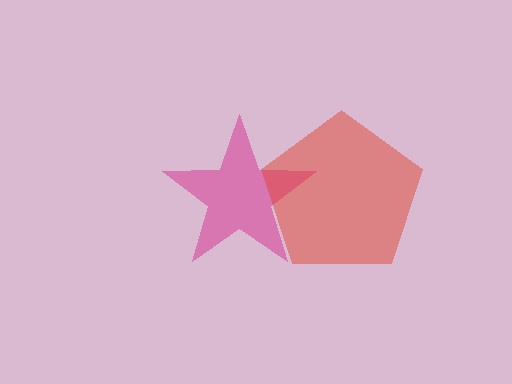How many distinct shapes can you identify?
There are 2 distinct shapes: a magenta star, a red pentagon.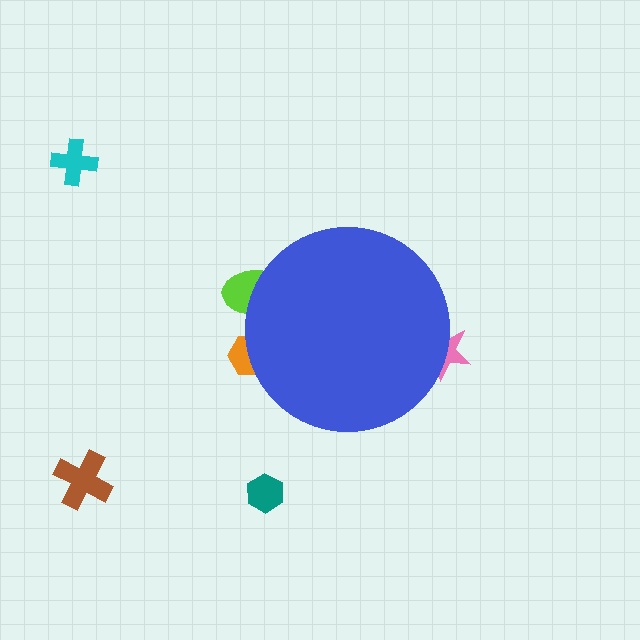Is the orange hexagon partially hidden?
Yes, the orange hexagon is partially hidden behind the blue circle.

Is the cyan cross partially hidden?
No, the cyan cross is fully visible.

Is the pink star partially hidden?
Yes, the pink star is partially hidden behind the blue circle.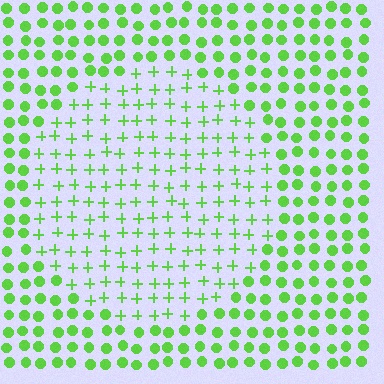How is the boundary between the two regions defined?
The boundary is defined by a change in element shape: plus signs inside vs. circles outside. All elements share the same color and spacing.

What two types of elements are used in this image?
The image uses plus signs inside the circle region and circles outside it.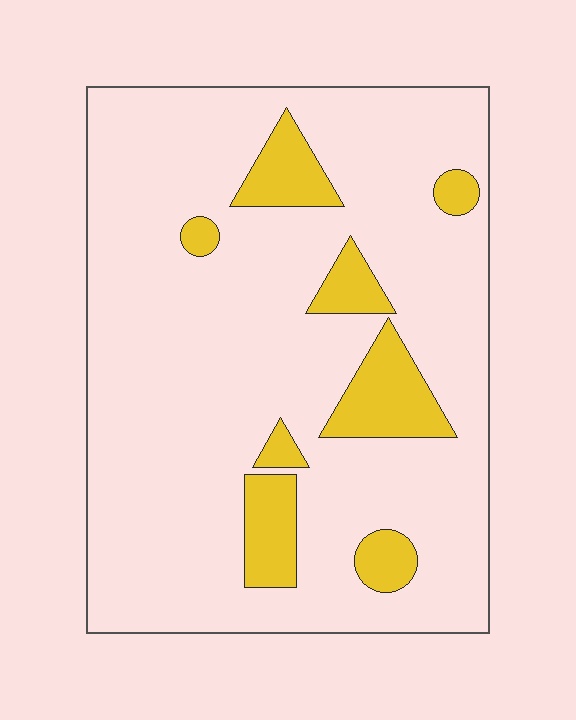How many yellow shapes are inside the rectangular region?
8.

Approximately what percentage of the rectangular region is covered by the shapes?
Approximately 15%.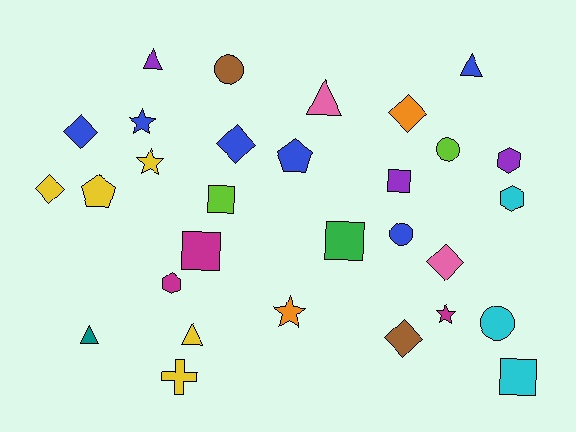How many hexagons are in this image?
There are 3 hexagons.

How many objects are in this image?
There are 30 objects.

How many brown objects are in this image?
There are 2 brown objects.